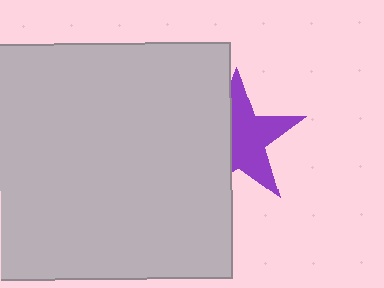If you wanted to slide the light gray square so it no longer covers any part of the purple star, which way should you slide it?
Slide it left — that is the most direct way to separate the two shapes.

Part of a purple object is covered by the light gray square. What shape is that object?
It is a star.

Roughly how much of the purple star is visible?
About half of it is visible (roughly 58%).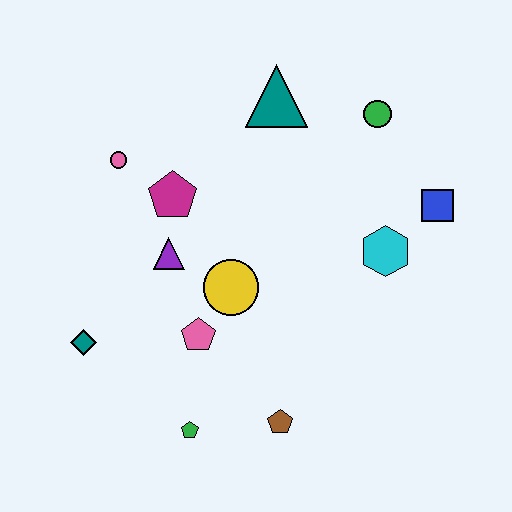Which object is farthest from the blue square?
The teal diamond is farthest from the blue square.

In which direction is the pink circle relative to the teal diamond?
The pink circle is above the teal diamond.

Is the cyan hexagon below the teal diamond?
No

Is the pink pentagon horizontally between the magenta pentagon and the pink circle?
No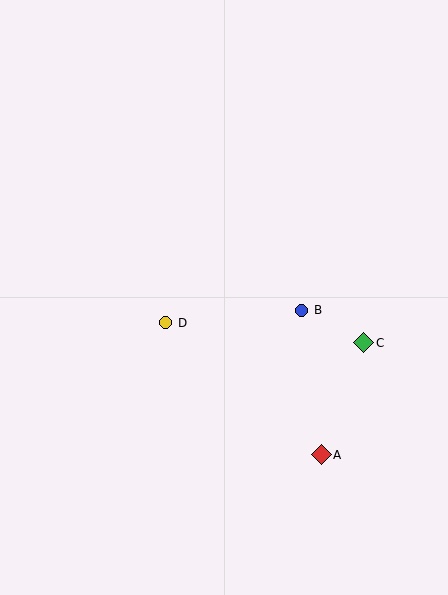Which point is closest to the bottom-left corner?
Point D is closest to the bottom-left corner.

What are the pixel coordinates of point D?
Point D is at (166, 323).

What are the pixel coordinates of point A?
Point A is at (321, 455).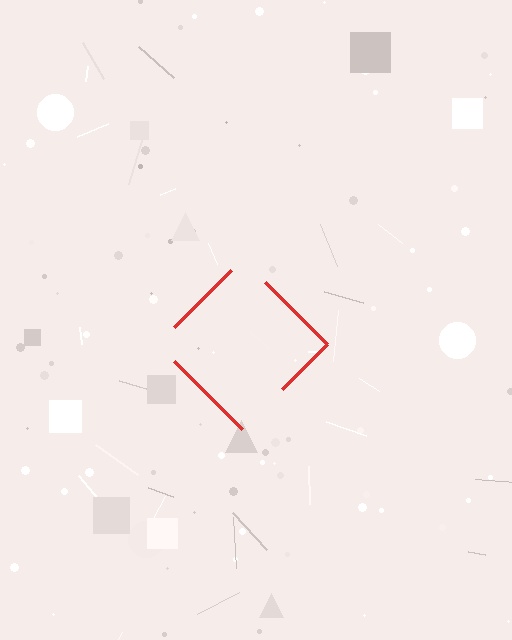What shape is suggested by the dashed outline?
The dashed outline suggests a diamond.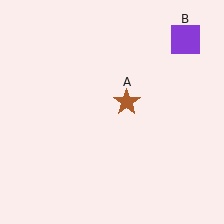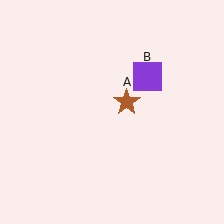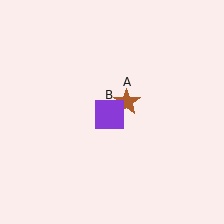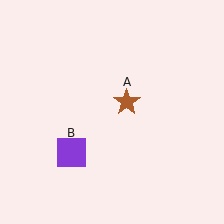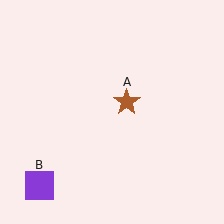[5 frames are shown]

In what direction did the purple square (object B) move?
The purple square (object B) moved down and to the left.